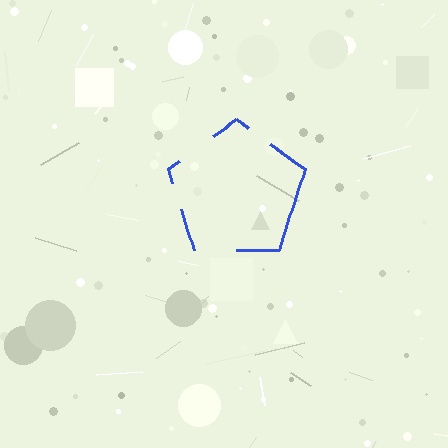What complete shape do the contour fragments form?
The contour fragments form a pentagon.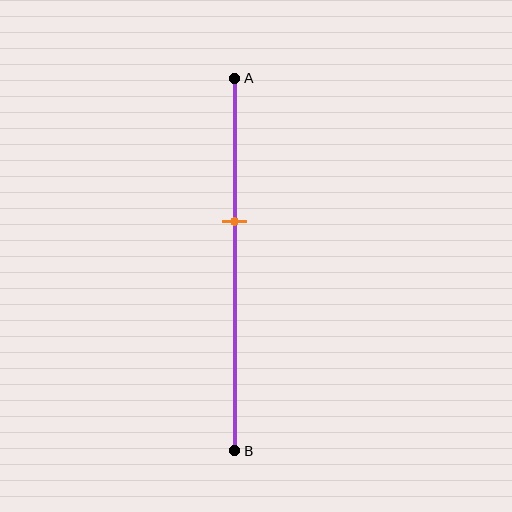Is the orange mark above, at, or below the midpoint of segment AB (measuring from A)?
The orange mark is above the midpoint of segment AB.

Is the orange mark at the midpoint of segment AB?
No, the mark is at about 40% from A, not at the 50% midpoint.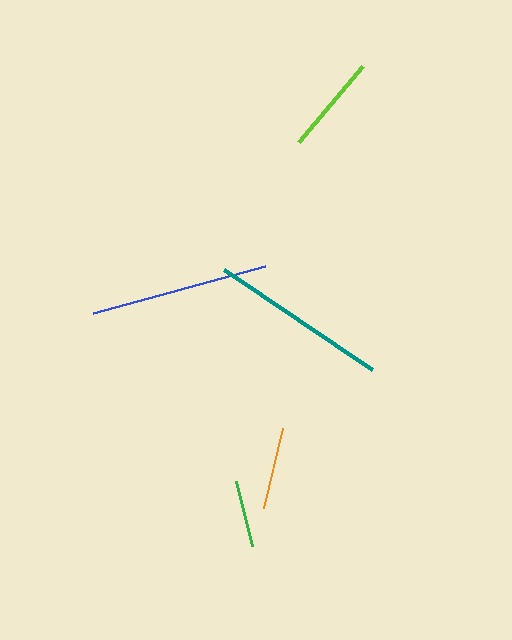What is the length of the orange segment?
The orange segment is approximately 82 pixels long.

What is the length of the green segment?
The green segment is approximately 67 pixels long.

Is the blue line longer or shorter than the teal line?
The teal line is longer than the blue line.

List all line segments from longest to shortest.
From longest to shortest: teal, blue, lime, orange, green.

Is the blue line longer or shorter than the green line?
The blue line is longer than the green line.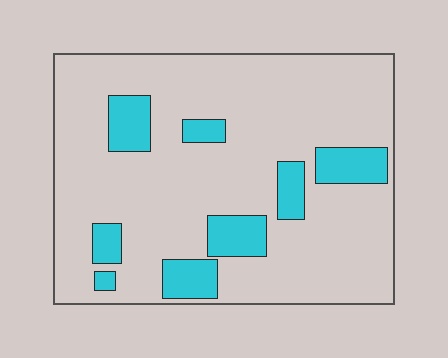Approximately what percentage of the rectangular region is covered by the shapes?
Approximately 15%.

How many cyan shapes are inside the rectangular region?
8.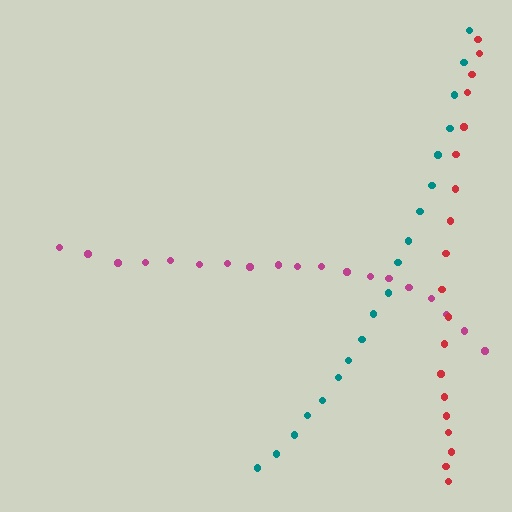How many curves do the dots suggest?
There are 3 distinct paths.